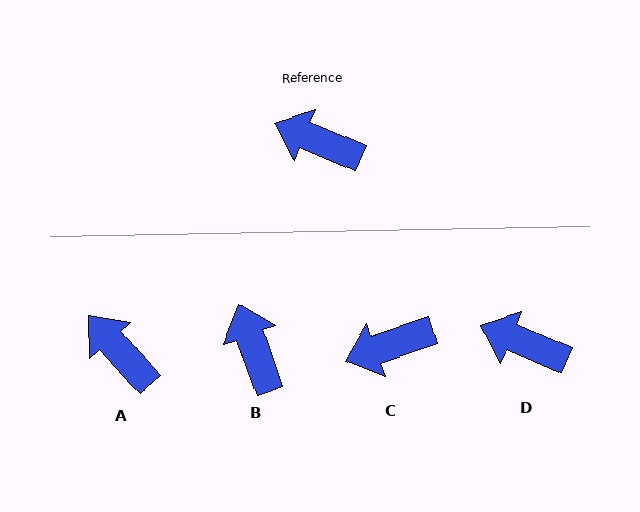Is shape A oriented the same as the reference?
No, it is off by about 26 degrees.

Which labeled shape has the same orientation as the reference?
D.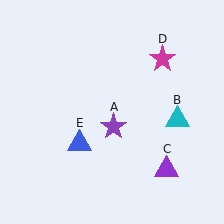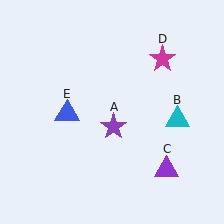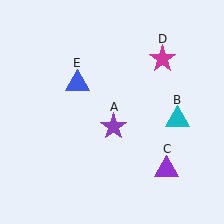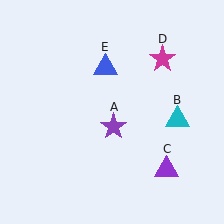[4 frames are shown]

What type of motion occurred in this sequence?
The blue triangle (object E) rotated clockwise around the center of the scene.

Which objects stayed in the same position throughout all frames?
Purple star (object A) and cyan triangle (object B) and purple triangle (object C) and magenta star (object D) remained stationary.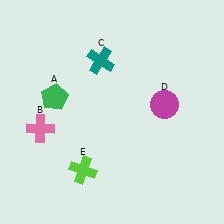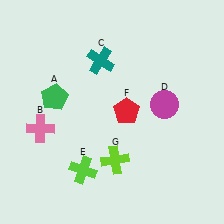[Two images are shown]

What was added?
A red pentagon (F), a lime cross (G) were added in Image 2.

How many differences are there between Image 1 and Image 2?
There are 2 differences between the two images.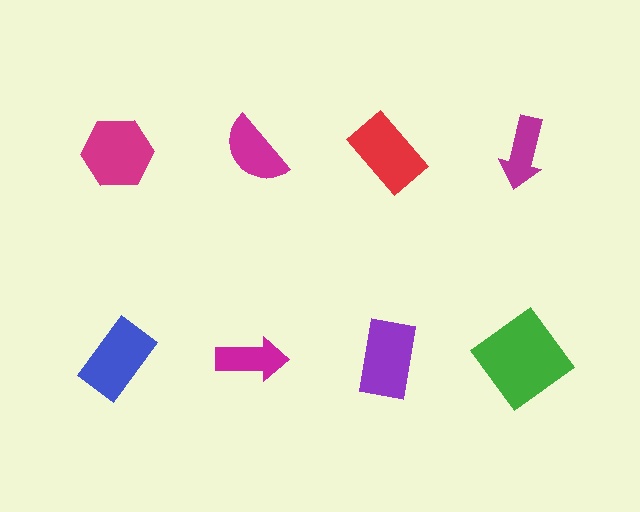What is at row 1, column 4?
A magenta arrow.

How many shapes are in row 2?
4 shapes.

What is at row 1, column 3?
A red rectangle.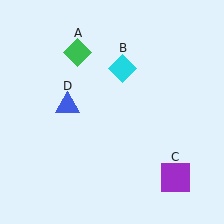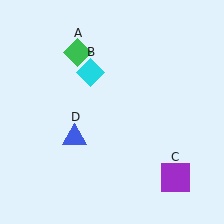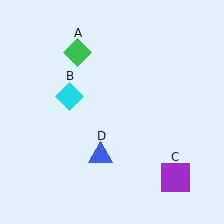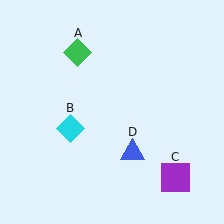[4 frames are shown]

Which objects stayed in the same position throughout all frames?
Green diamond (object A) and purple square (object C) remained stationary.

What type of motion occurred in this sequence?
The cyan diamond (object B), blue triangle (object D) rotated counterclockwise around the center of the scene.